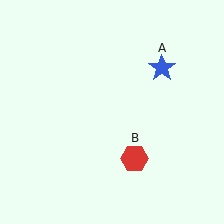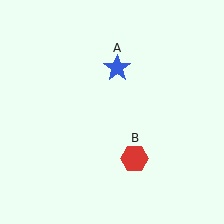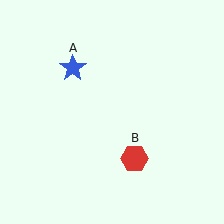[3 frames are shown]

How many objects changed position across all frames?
1 object changed position: blue star (object A).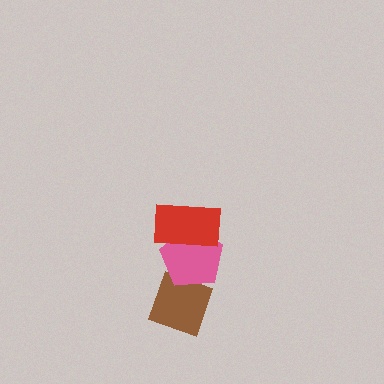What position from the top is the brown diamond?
The brown diamond is 3rd from the top.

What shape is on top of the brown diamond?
The pink pentagon is on top of the brown diamond.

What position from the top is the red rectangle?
The red rectangle is 1st from the top.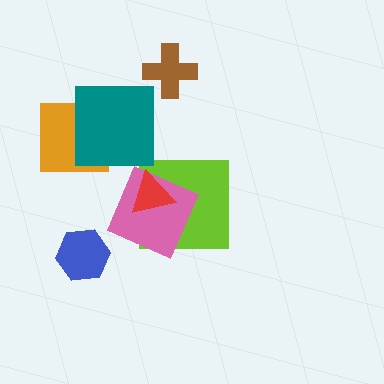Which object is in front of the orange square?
The teal square is in front of the orange square.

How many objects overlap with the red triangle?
2 objects overlap with the red triangle.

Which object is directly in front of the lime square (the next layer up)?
The pink square is directly in front of the lime square.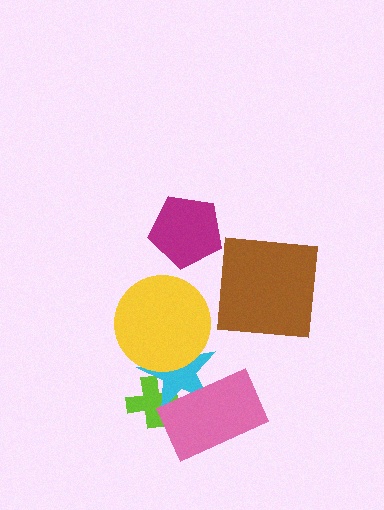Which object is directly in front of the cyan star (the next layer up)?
The pink rectangle is directly in front of the cyan star.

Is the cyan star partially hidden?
Yes, it is partially covered by another shape.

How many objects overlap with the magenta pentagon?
0 objects overlap with the magenta pentagon.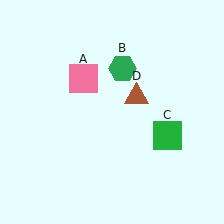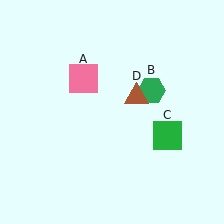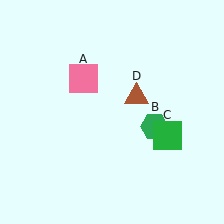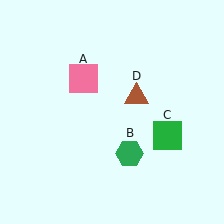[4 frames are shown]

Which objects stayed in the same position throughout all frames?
Pink square (object A) and green square (object C) and brown triangle (object D) remained stationary.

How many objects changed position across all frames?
1 object changed position: green hexagon (object B).